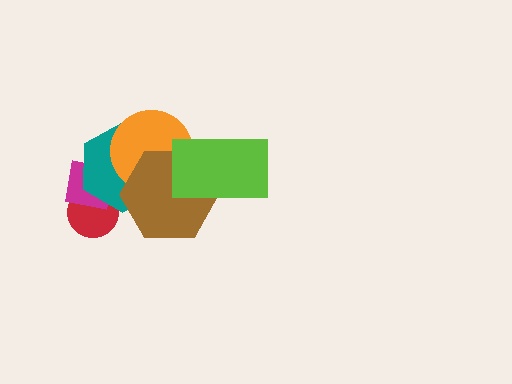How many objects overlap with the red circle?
2 objects overlap with the red circle.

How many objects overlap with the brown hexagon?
3 objects overlap with the brown hexagon.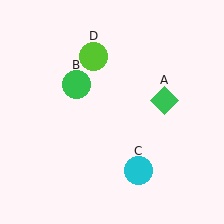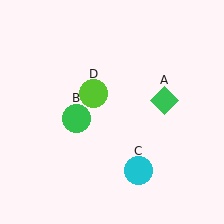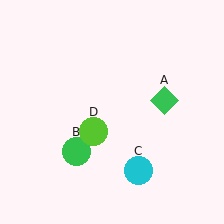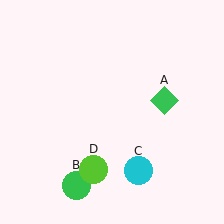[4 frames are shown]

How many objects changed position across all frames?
2 objects changed position: green circle (object B), lime circle (object D).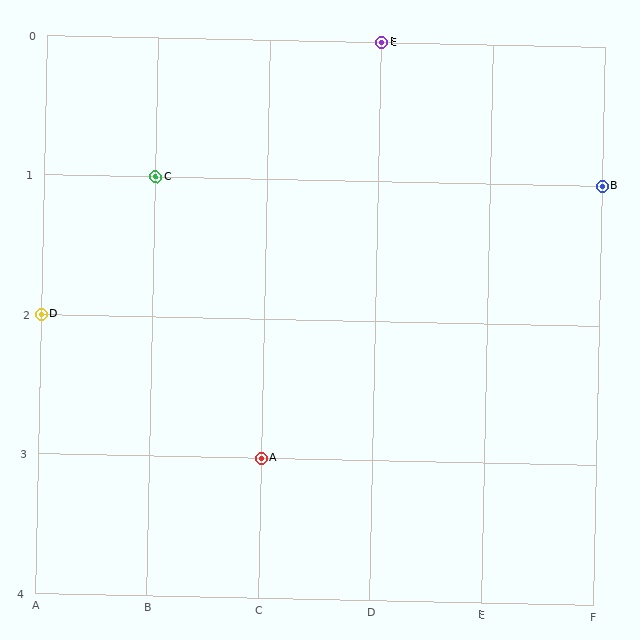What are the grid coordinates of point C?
Point C is at grid coordinates (B, 1).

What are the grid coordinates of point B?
Point B is at grid coordinates (F, 1).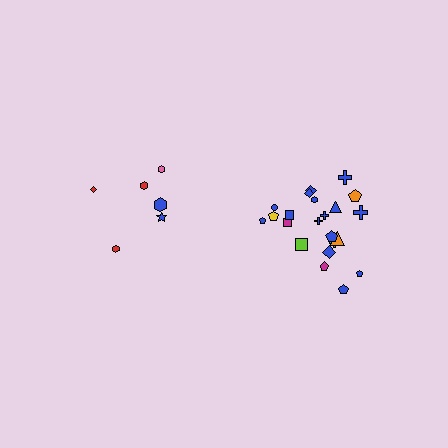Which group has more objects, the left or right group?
The right group.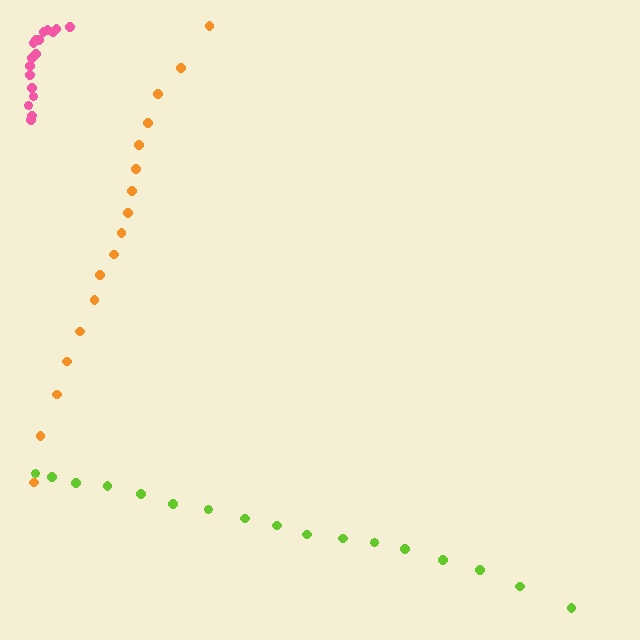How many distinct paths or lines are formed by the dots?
There are 3 distinct paths.